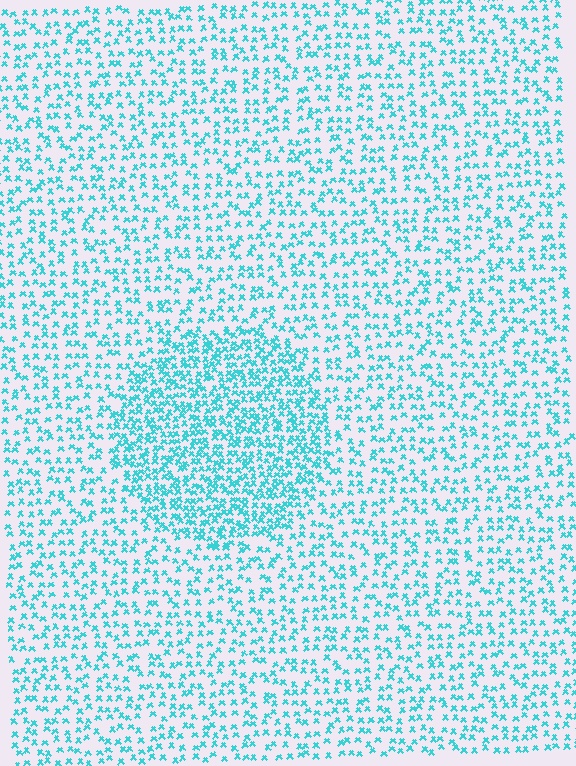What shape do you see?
I see a circle.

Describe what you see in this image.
The image contains small cyan elements arranged at two different densities. A circle-shaped region is visible where the elements are more densely packed than the surrounding area.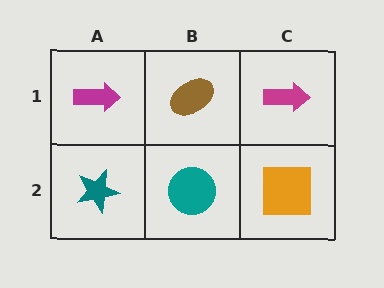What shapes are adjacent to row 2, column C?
A magenta arrow (row 1, column C), a teal circle (row 2, column B).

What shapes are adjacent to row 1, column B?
A teal circle (row 2, column B), a magenta arrow (row 1, column A), a magenta arrow (row 1, column C).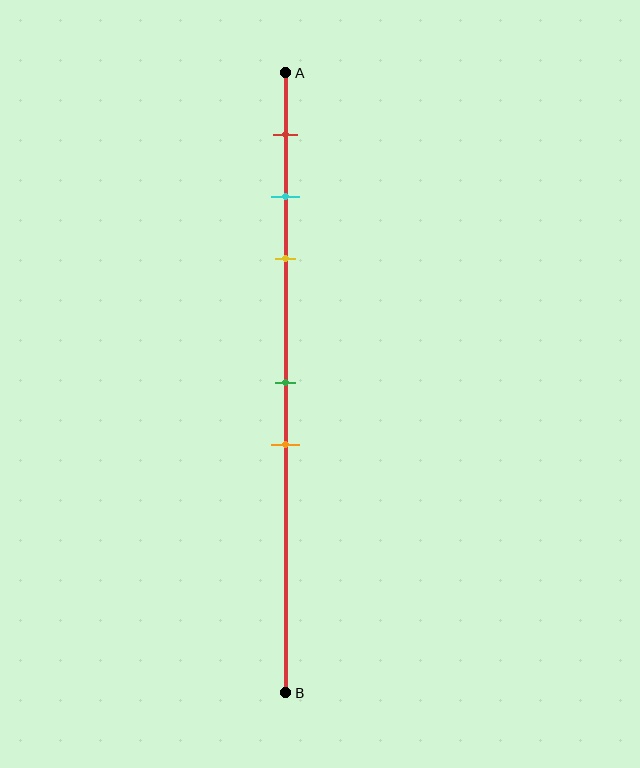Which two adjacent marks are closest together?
The cyan and yellow marks are the closest adjacent pair.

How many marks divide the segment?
There are 5 marks dividing the segment.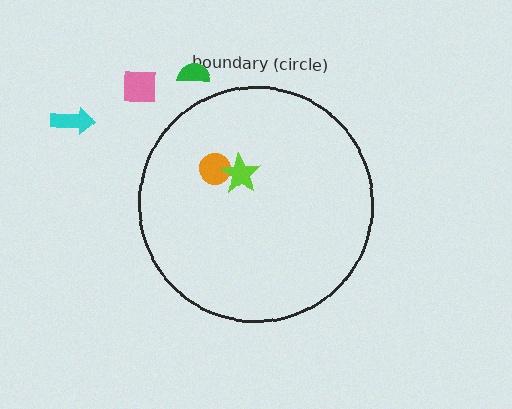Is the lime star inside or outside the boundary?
Inside.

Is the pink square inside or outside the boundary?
Outside.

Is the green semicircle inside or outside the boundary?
Outside.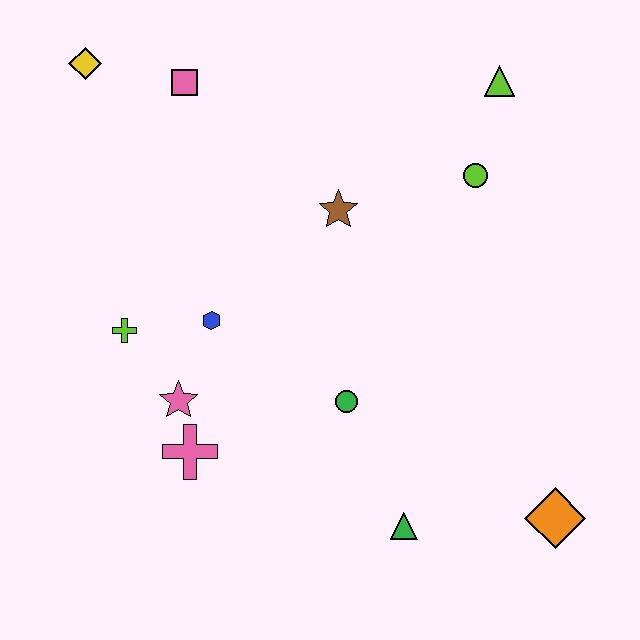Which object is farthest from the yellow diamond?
The orange diamond is farthest from the yellow diamond.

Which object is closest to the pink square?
The yellow diamond is closest to the pink square.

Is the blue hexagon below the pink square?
Yes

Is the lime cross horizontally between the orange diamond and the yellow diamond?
Yes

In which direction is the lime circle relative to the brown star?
The lime circle is to the right of the brown star.